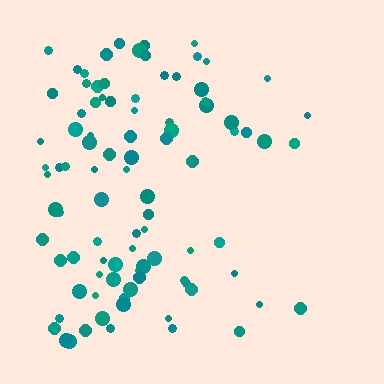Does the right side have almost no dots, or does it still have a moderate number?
Still a moderate number, just noticeably fewer than the left.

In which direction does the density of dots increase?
From right to left, with the left side densest.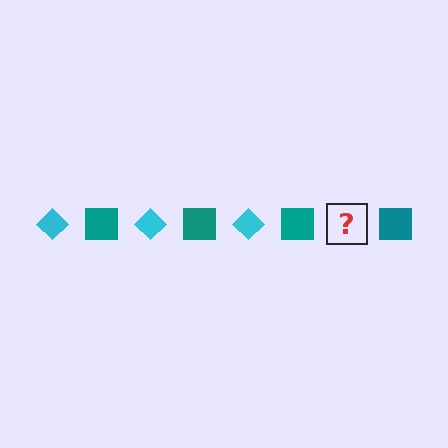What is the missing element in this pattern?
The missing element is a cyan diamond.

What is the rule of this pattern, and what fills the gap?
The rule is that the pattern alternates between cyan diamond and teal square. The gap should be filled with a cyan diamond.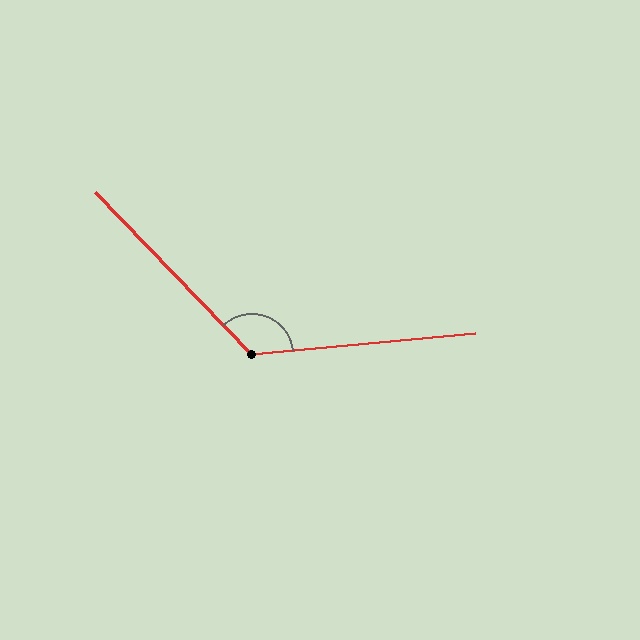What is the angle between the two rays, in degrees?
Approximately 129 degrees.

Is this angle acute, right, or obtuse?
It is obtuse.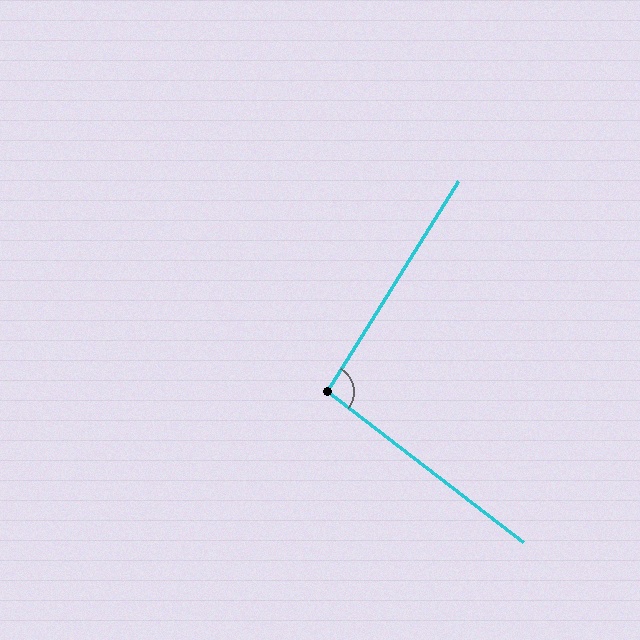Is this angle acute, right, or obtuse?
It is obtuse.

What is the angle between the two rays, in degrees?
Approximately 96 degrees.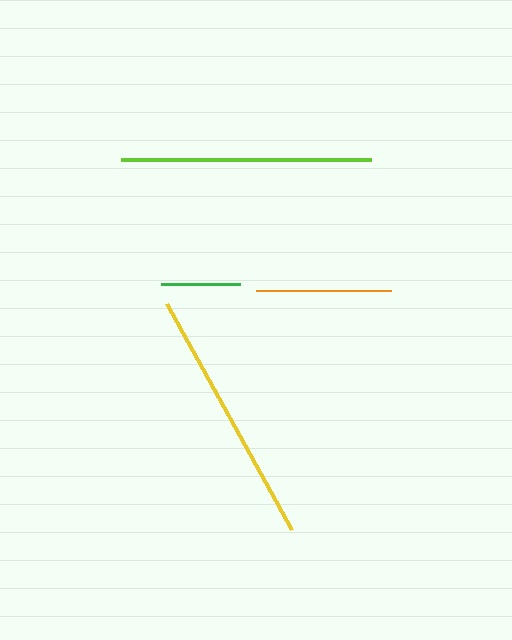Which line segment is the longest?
The yellow line is the longest at approximately 259 pixels.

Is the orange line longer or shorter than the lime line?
The lime line is longer than the orange line.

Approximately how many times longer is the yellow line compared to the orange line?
The yellow line is approximately 1.9 times the length of the orange line.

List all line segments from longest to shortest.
From longest to shortest: yellow, lime, orange, green.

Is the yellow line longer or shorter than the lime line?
The yellow line is longer than the lime line.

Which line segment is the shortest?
The green line is the shortest at approximately 79 pixels.